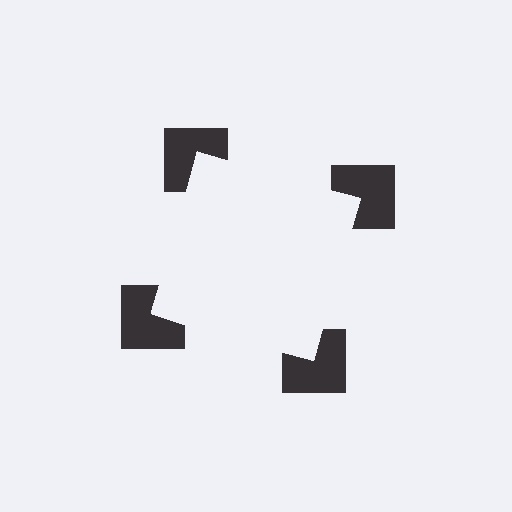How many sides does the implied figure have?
4 sides.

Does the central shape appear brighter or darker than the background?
It typically appears slightly brighter than the background, even though no actual brightness change is drawn.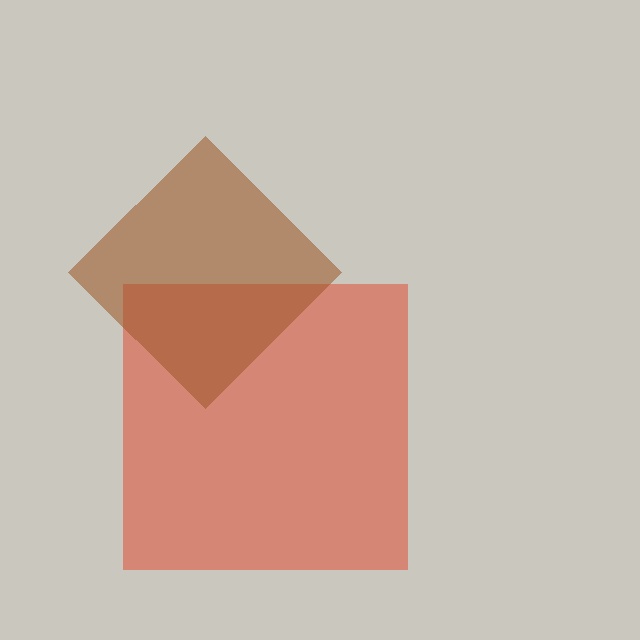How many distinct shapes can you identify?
There are 2 distinct shapes: a red square, a brown diamond.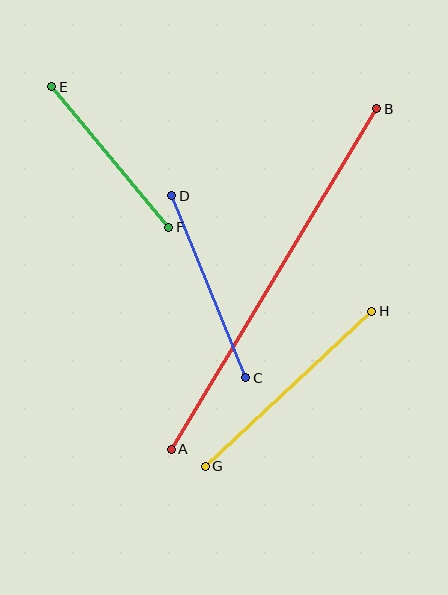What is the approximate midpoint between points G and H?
The midpoint is at approximately (289, 389) pixels.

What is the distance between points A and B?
The distance is approximately 397 pixels.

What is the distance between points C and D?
The distance is approximately 196 pixels.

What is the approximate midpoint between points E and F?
The midpoint is at approximately (110, 157) pixels.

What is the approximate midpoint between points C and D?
The midpoint is at approximately (209, 287) pixels.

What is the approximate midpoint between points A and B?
The midpoint is at approximately (274, 279) pixels.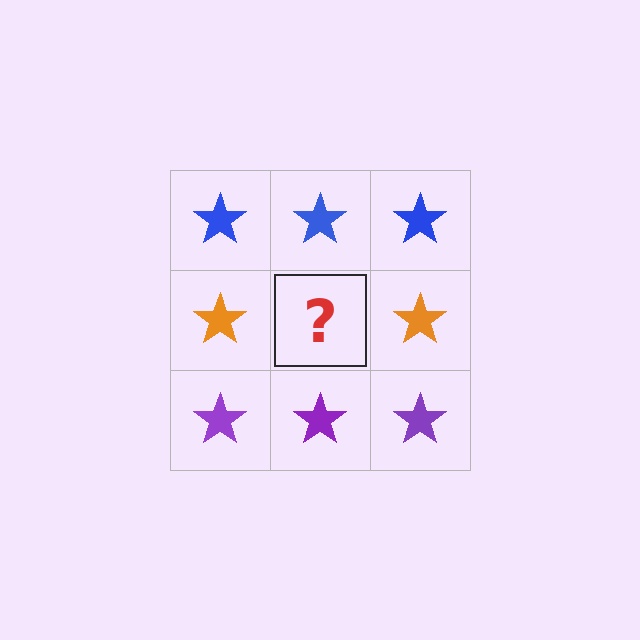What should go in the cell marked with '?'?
The missing cell should contain an orange star.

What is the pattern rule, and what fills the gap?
The rule is that each row has a consistent color. The gap should be filled with an orange star.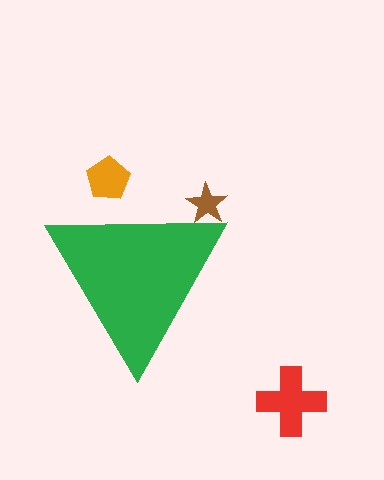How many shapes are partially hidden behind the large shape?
2 shapes are partially hidden.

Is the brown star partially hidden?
Yes, the brown star is partially hidden behind the green triangle.